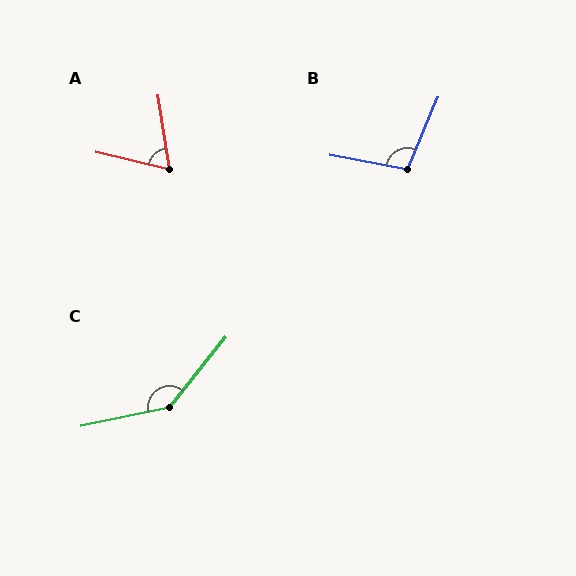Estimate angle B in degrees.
Approximately 102 degrees.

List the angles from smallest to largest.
A (67°), B (102°), C (141°).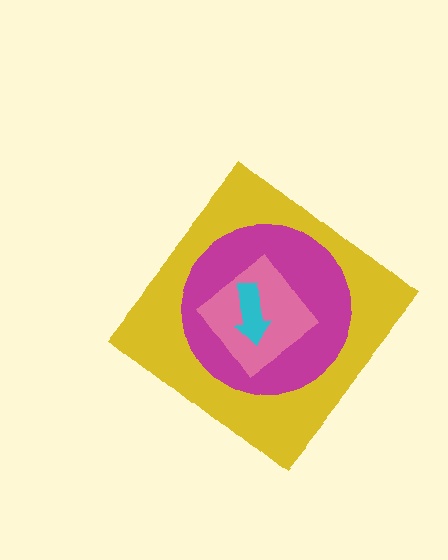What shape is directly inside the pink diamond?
The cyan arrow.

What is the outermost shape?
The yellow diamond.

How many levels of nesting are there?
4.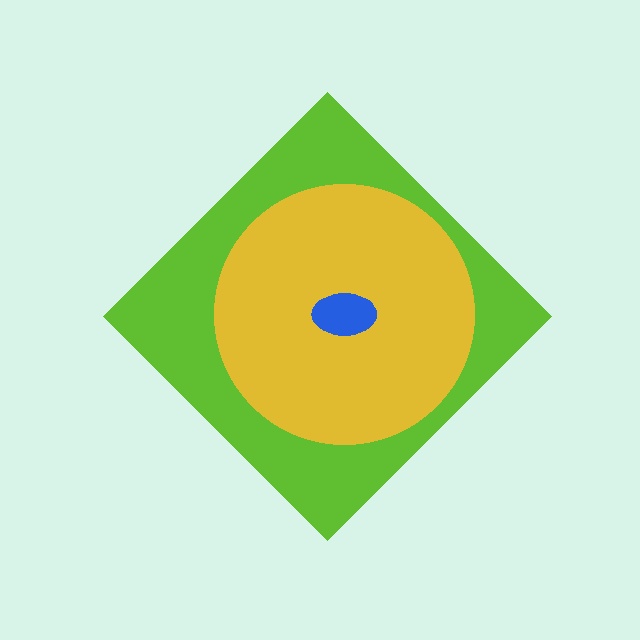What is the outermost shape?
The lime diamond.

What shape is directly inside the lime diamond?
The yellow circle.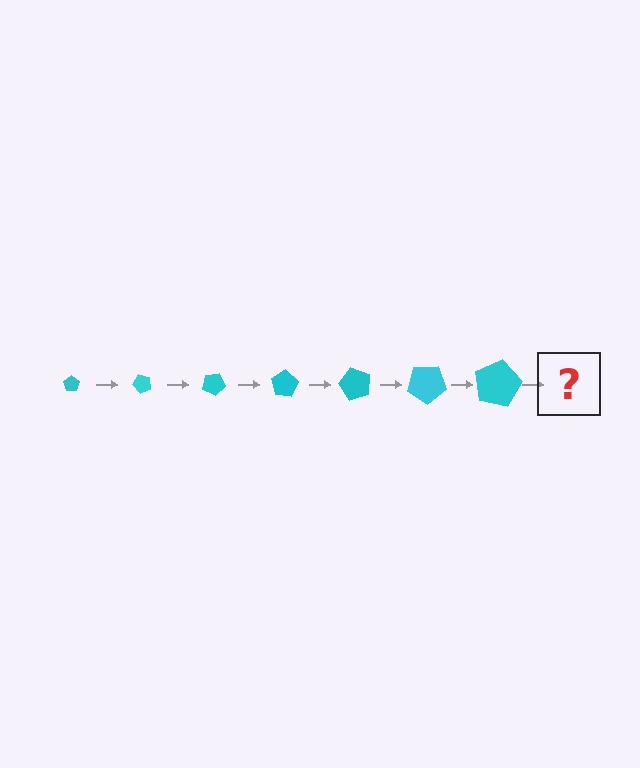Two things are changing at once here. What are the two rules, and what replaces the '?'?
The two rules are that the pentagon grows larger each step and it rotates 50 degrees each step. The '?' should be a pentagon, larger than the previous one and rotated 350 degrees from the start.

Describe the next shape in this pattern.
It should be a pentagon, larger than the previous one and rotated 350 degrees from the start.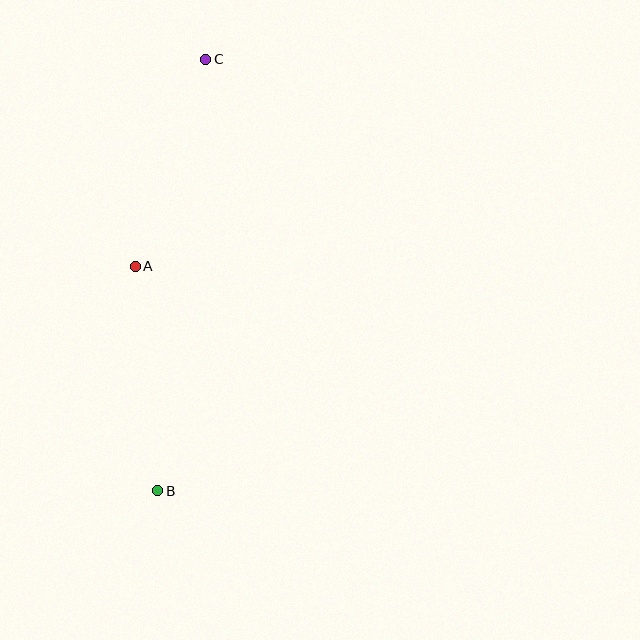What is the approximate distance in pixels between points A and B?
The distance between A and B is approximately 226 pixels.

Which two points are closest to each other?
Points A and C are closest to each other.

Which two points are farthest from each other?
Points B and C are farthest from each other.